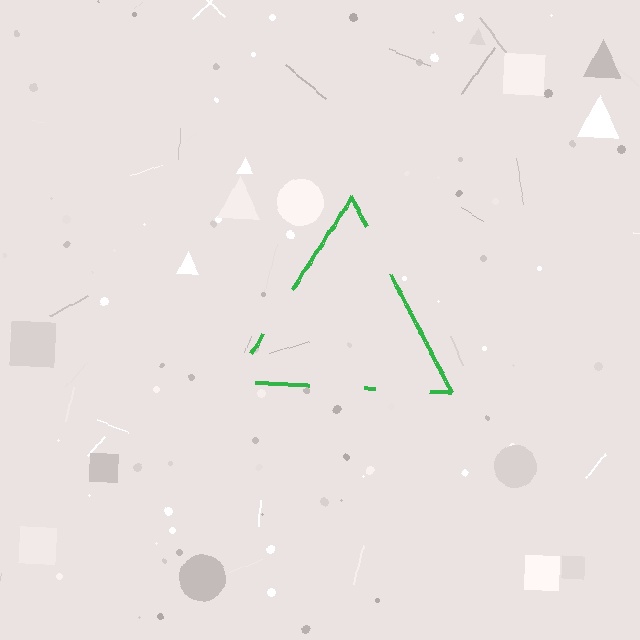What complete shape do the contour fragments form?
The contour fragments form a triangle.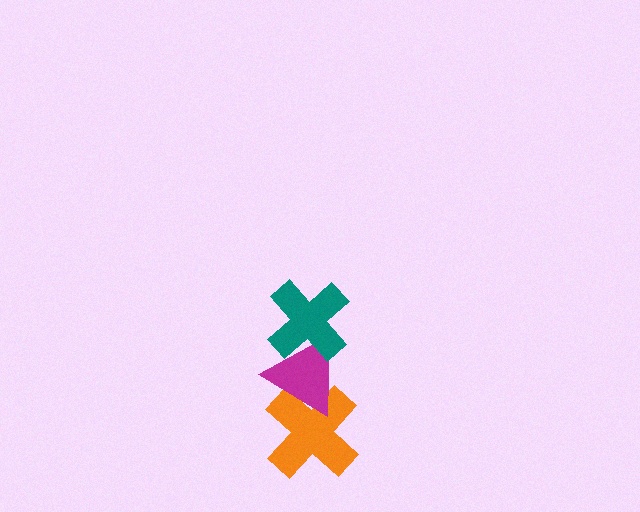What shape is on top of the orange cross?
The magenta triangle is on top of the orange cross.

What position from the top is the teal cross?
The teal cross is 1st from the top.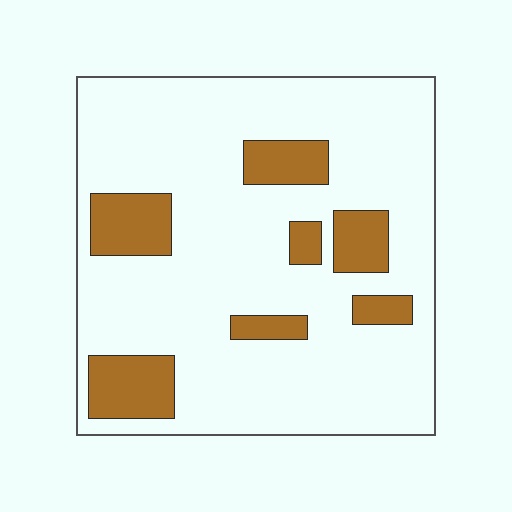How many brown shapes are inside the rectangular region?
7.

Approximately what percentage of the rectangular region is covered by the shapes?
Approximately 20%.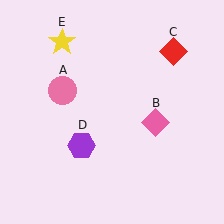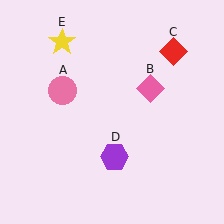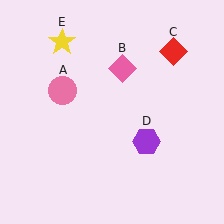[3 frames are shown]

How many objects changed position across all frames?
2 objects changed position: pink diamond (object B), purple hexagon (object D).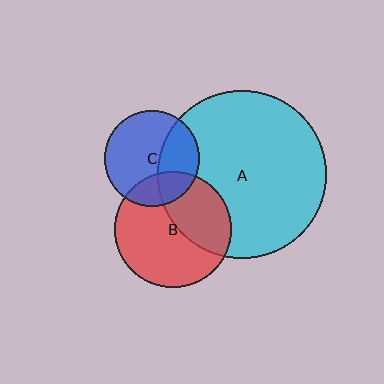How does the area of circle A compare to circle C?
Approximately 3.1 times.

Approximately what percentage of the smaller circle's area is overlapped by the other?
Approximately 25%.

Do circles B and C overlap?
Yes.